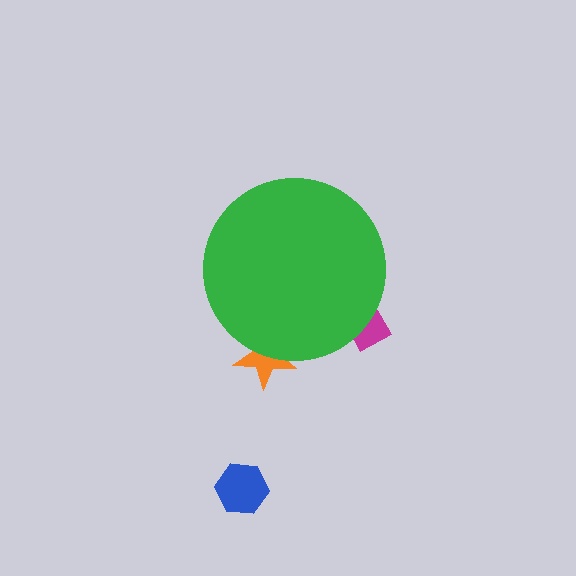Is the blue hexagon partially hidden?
No, the blue hexagon is fully visible.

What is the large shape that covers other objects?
A green circle.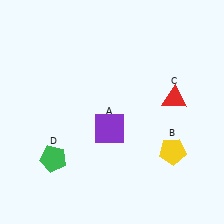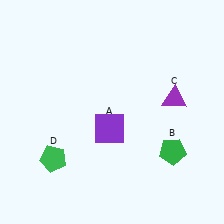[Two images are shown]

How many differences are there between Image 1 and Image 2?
There are 2 differences between the two images.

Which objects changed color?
B changed from yellow to green. C changed from red to purple.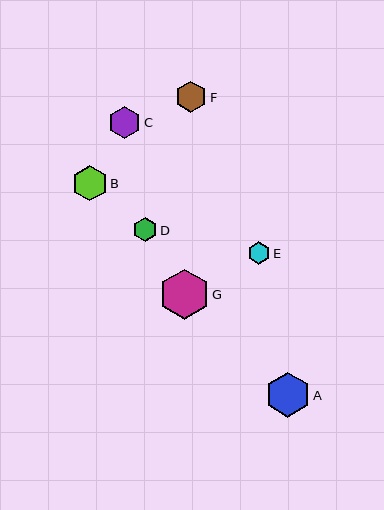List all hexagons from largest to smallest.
From largest to smallest: G, A, B, C, F, D, E.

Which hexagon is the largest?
Hexagon G is the largest with a size of approximately 50 pixels.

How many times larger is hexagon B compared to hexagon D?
Hexagon B is approximately 1.5 times the size of hexagon D.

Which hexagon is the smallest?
Hexagon E is the smallest with a size of approximately 22 pixels.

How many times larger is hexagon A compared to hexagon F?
Hexagon A is approximately 1.4 times the size of hexagon F.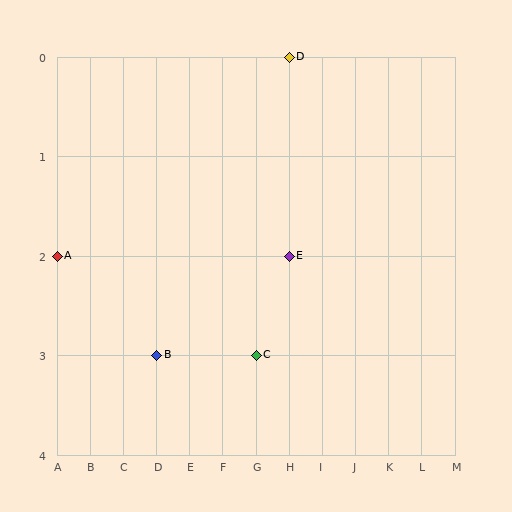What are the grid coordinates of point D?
Point D is at grid coordinates (H, 0).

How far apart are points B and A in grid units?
Points B and A are 3 columns and 1 row apart (about 3.2 grid units diagonally).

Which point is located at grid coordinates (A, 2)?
Point A is at (A, 2).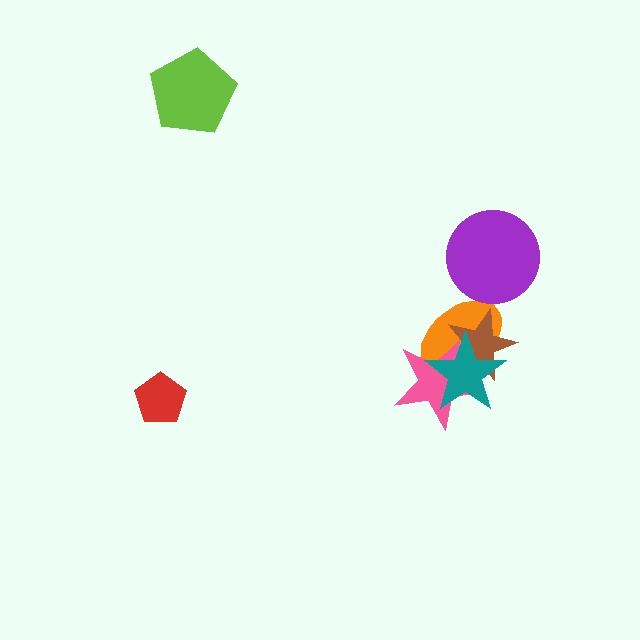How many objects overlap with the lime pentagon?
0 objects overlap with the lime pentagon.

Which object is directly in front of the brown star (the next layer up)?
The pink star is directly in front of the brown star.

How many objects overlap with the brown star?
3 objects overlap with the brown star.